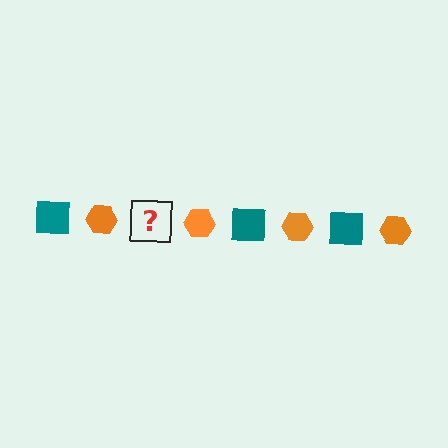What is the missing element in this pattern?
The missing element is a teal square.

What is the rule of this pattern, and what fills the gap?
The rule is that the pattern alternates between teal square and orange hexagon. The gap should be filled with a teal square.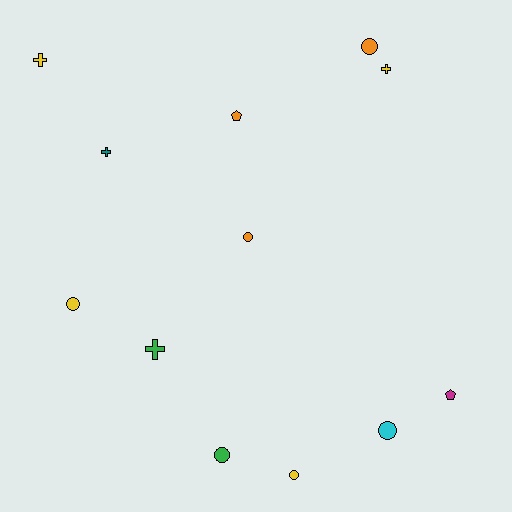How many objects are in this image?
There are 12 objects.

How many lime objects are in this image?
There are no lime objects.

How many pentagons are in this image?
There are 2 pentagons.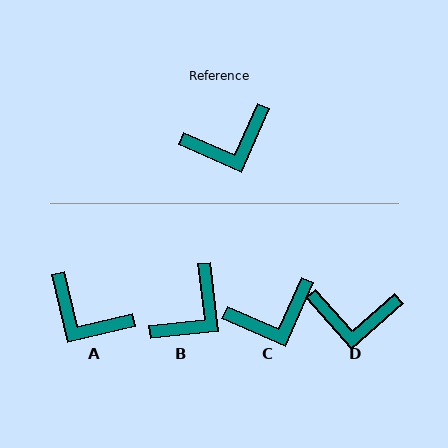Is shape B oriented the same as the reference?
No, it is off by about 30 degrees.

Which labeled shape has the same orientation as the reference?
C.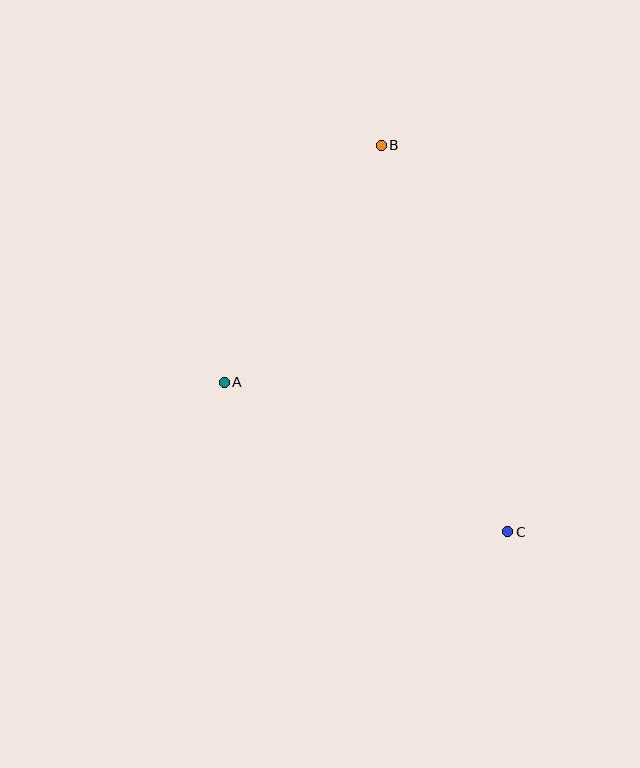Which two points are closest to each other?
Points A and B are closest to each other.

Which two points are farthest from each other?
Points B and C are farthest from each other.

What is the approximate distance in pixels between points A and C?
The distance between A and C is approximately 320 pixels.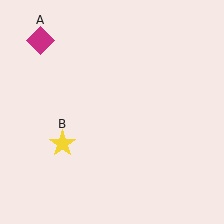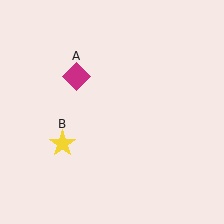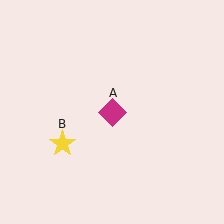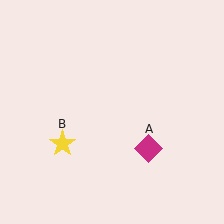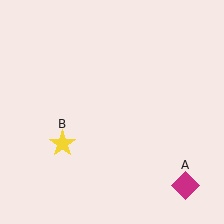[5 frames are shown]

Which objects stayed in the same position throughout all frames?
Yellow star (object B) remained stationary.